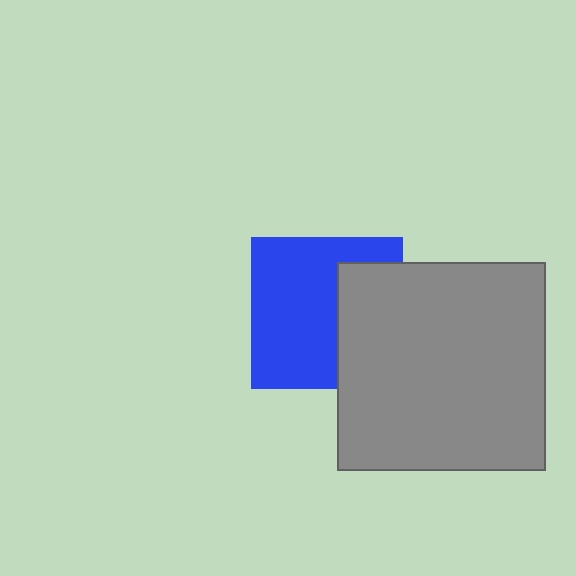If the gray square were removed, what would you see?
You would see the complete blue square.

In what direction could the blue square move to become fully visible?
The blue square could move left. That would shift it out from behind the gray square entirely.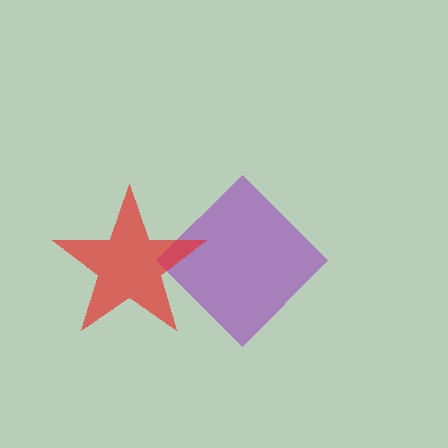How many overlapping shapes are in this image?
There are 2 overlapping shapes in the image.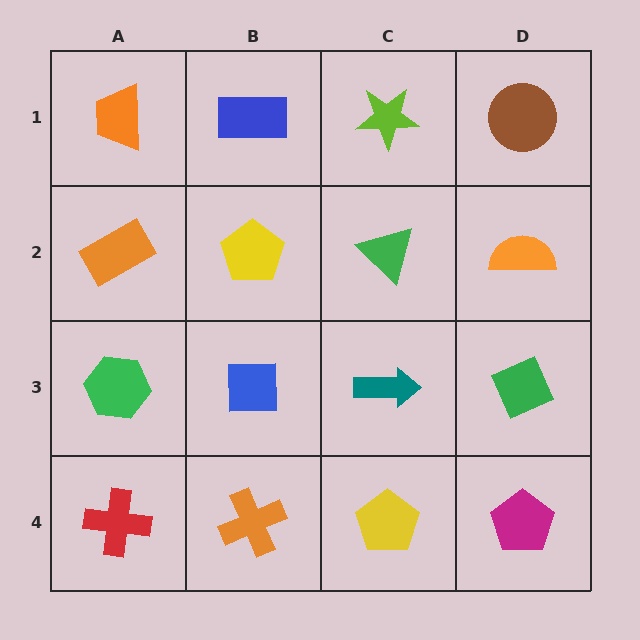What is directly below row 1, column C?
A green triangle.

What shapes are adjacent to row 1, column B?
A yellow pentagon (row 2, column B), an orange trapezoid (row 1, column A), a lime star (row 1, column C).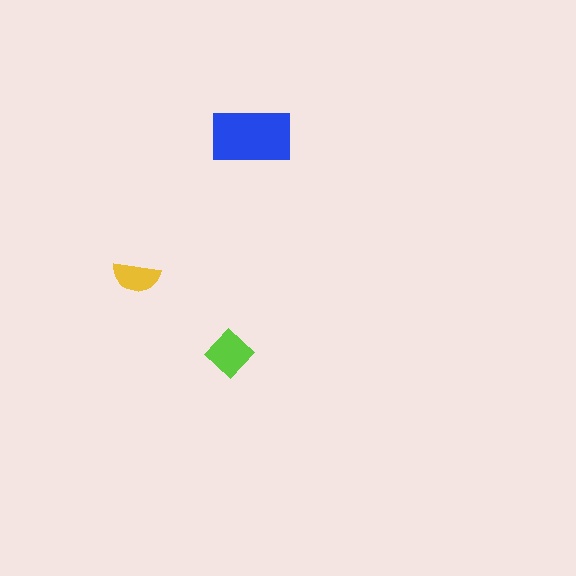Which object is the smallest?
The yellow semicircle.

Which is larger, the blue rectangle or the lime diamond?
The blue rectangle.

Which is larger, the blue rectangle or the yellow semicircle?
The blue rectangle.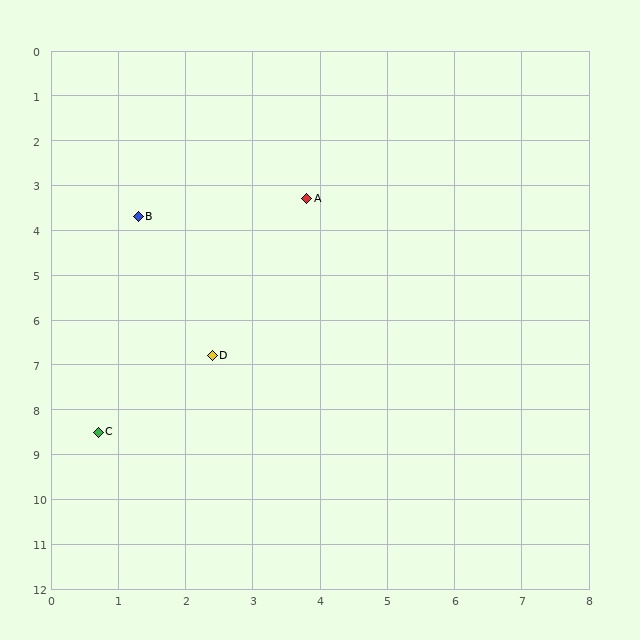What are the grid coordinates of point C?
Point C is at approximately (0.7, 8.5).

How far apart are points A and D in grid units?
Points A and D are about 3.8 grid units apart.